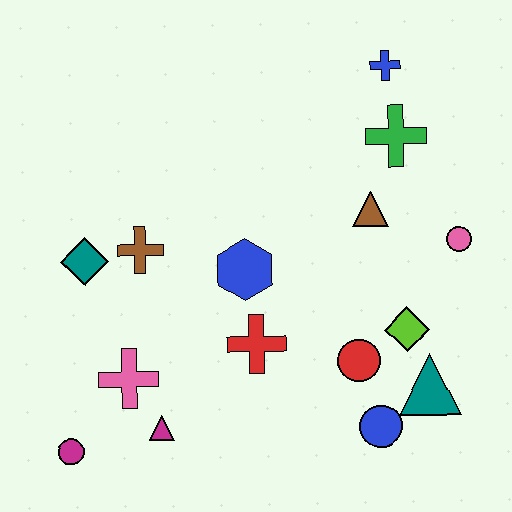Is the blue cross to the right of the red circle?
Yes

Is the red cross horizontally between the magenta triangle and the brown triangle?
Yes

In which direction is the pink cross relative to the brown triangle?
The pink cross is to the left of the brown triangle.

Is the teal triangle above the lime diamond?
No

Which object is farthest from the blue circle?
The blue cross is farthest from the blue circle.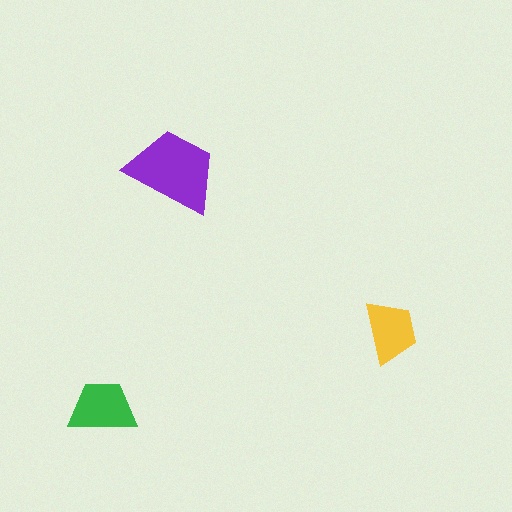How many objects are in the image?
There are 3 objects in the image.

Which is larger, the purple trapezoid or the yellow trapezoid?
The purple one.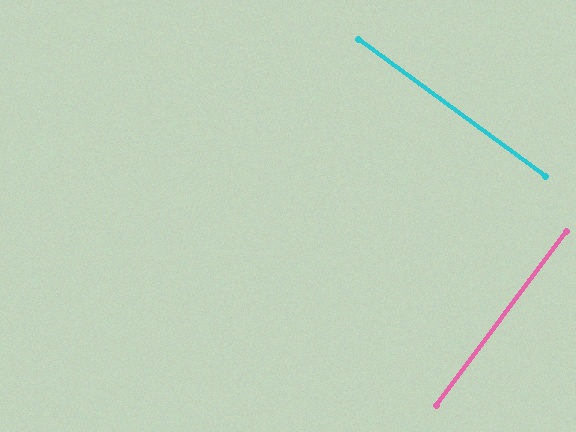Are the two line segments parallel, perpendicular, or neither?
Perpendicular — they meet at approximately 89°.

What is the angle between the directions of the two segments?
Approximately 89 degrees.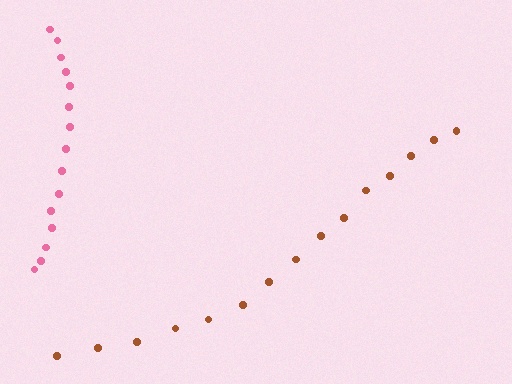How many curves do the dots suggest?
There are 2 distinct paths.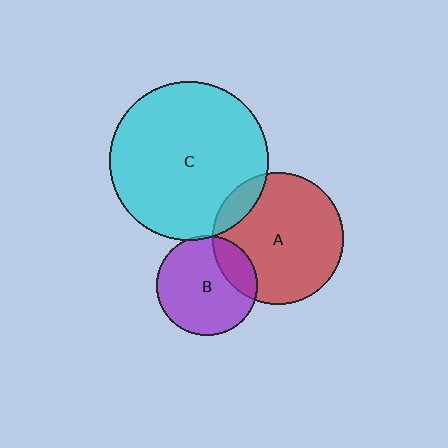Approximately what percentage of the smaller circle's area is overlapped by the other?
Approximately 5%.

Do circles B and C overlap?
Yes.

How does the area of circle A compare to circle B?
Approximately 1.7 times.